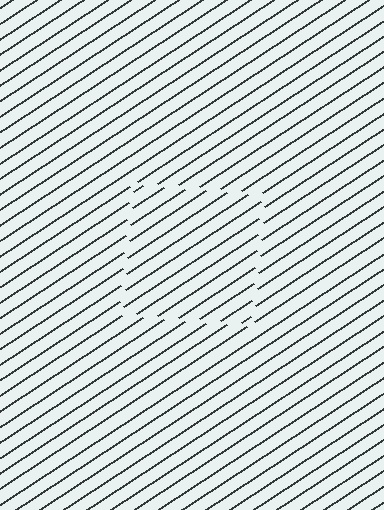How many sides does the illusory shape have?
4 sides — the line-ends trace a square.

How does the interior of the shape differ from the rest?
The interior of the shape contains the same grating, shifted by half a period — the contour is defined by the phase discontinuity where line-ends from the inner and outer gratings abut.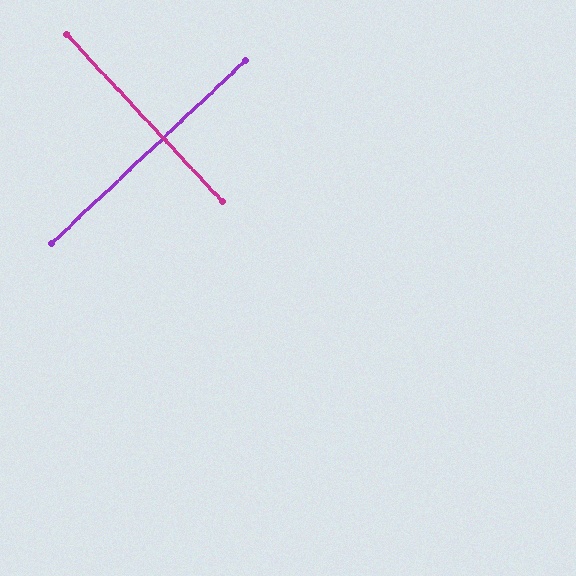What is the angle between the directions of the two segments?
Approximately 90 degrees.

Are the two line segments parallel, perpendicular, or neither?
Perpendicular — they meet at approximately 90°.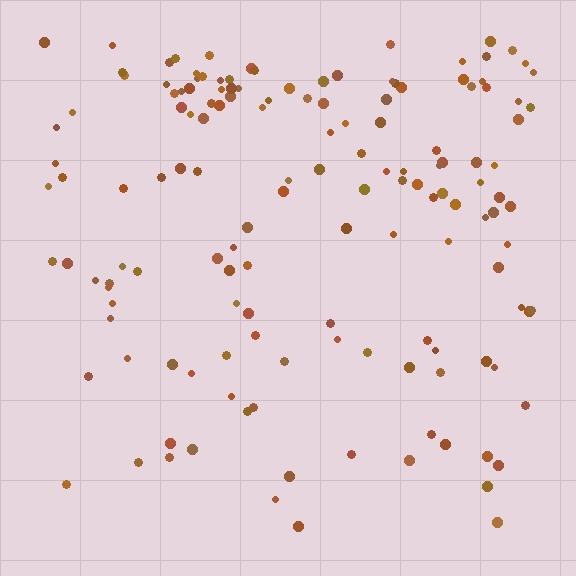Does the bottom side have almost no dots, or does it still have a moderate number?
Still a moderate number, just noticeably fewer than the top.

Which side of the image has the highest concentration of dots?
The top.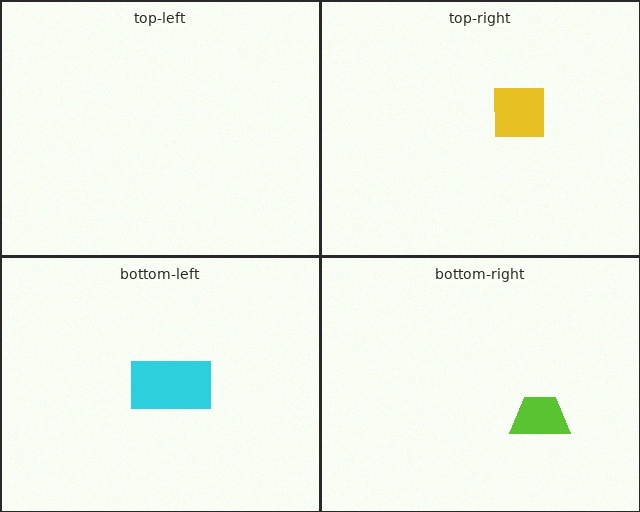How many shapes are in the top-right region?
1.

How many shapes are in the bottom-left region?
1.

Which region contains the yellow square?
The top-right region.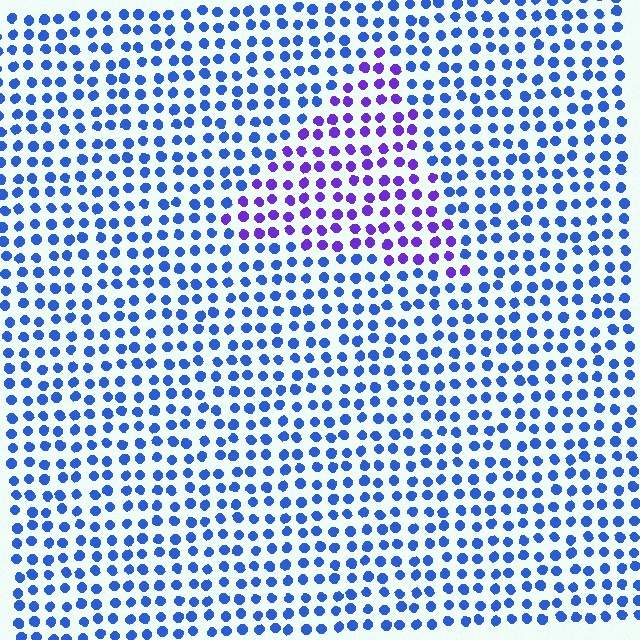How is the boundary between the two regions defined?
The boundary is defined purely by a slight shift in hue (about 42 degrees). Spacing, size, and orientation are identical on both sides.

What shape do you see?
I see a triangle.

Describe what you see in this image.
The image is filled with small blue elements in a uniform arrangement. A triangle-shaped region is visible where the elements are tinted to a slightly different hue, forming a subtle color boundary.